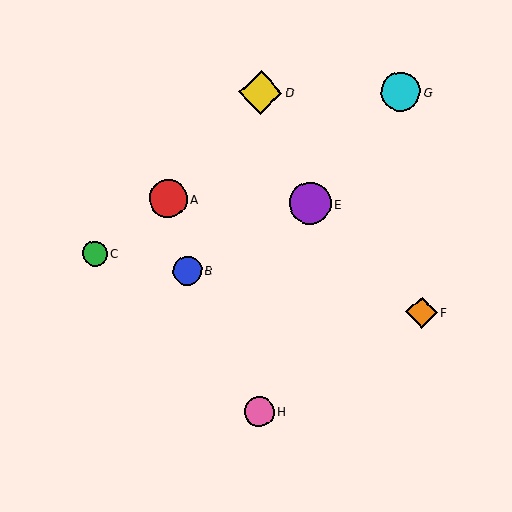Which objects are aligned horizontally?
Objects A, E are aligned horizontally.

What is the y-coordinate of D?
Object D is at y≈92.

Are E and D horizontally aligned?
No, E is at y≈203 and D is at y≈92.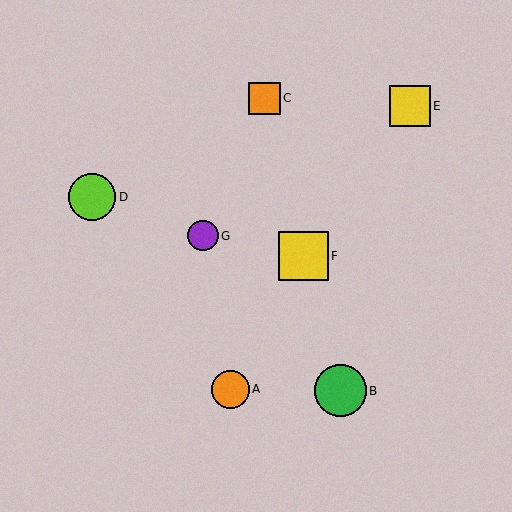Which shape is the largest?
The green circle (labeled B) is the largest.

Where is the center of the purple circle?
The center of the purple circle is at (203, 236).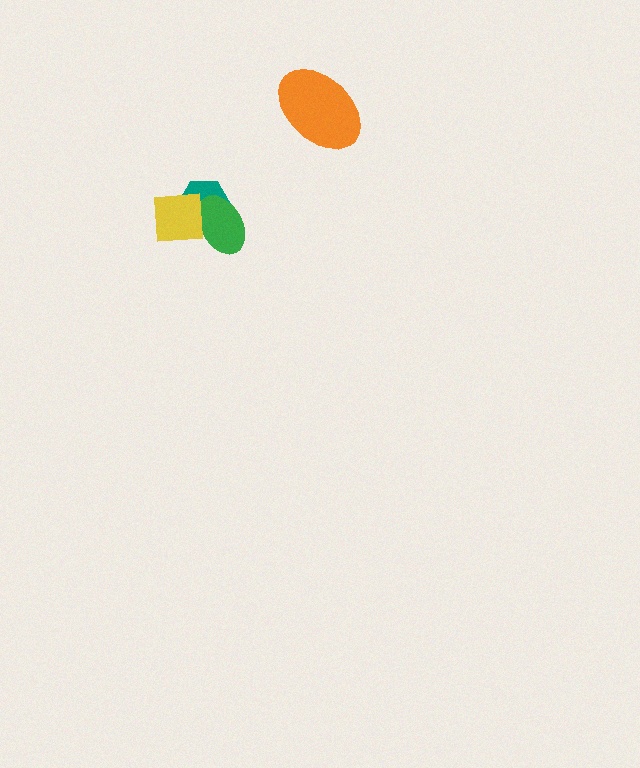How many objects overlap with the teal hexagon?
2 objects overlap with the teal hexagon.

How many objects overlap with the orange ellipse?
0 objects overlap with the orange ellipse.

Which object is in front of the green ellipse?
The yellow square is in front of the green ellipse.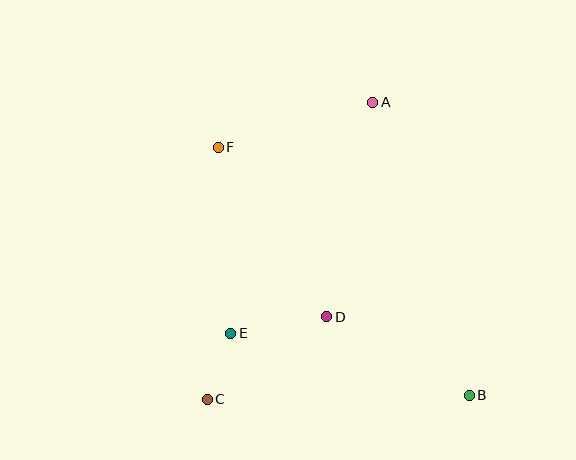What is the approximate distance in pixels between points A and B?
The distance between A and B is approximately 309 pixels.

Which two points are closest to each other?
Points C and E are closest to each other.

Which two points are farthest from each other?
Points B and F are farthest from each other.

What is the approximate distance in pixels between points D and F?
The distance between D and F is approximately 201 pixels.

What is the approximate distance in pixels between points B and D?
The distance between B and D is approximately 163 pixels.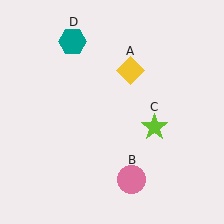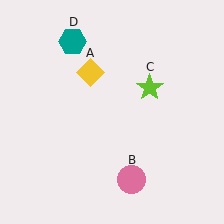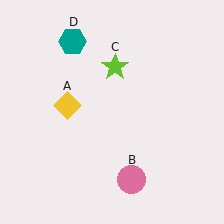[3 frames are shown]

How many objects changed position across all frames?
2 objects changed position: yellow diamond (object A), lime star (object C).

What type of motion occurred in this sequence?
The yellow diamond (object A), lime star (object C) rotated counterclockwise around the center of the scene.